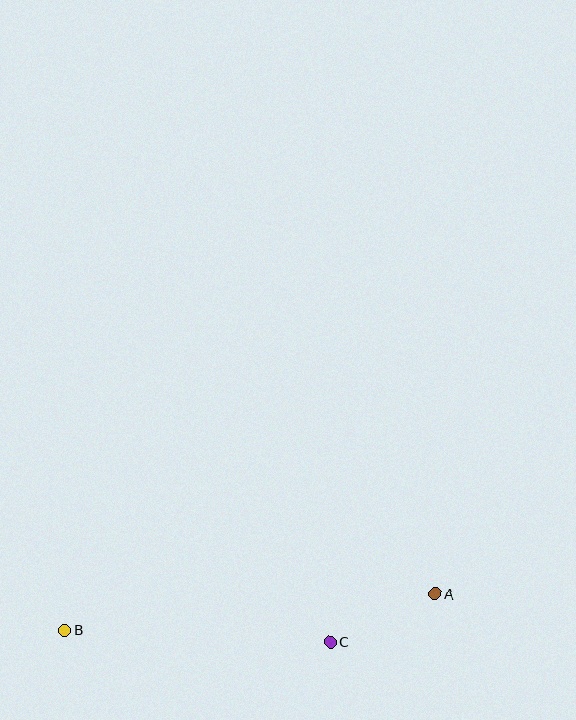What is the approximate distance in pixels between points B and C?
The distance between B and C is approximately 265 pixels.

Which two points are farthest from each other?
Points A and B are farthest from each other.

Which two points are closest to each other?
Points A and C are closest to each other.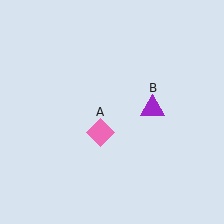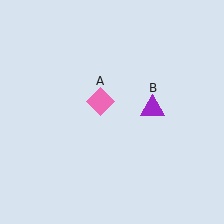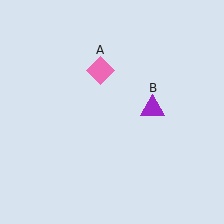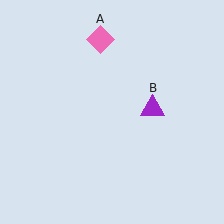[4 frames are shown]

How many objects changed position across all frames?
1 object changed position: pink diamond (object A).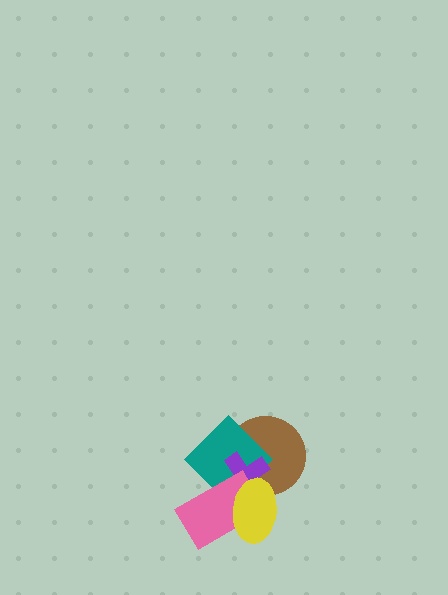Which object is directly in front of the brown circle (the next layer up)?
The teal diamond is directly in front of the brown circle.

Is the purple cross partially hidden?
Yes, it is partially covered by another shape.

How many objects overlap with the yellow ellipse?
4 objects overlap with the yellow ellipse.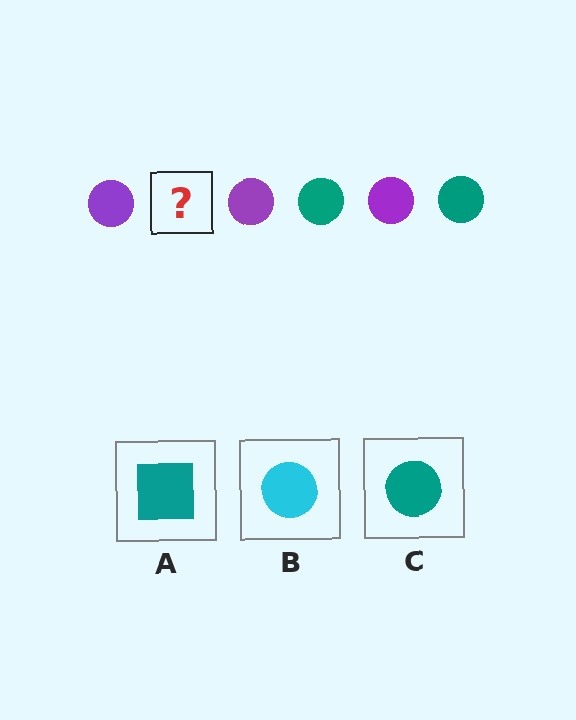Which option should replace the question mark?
Option C.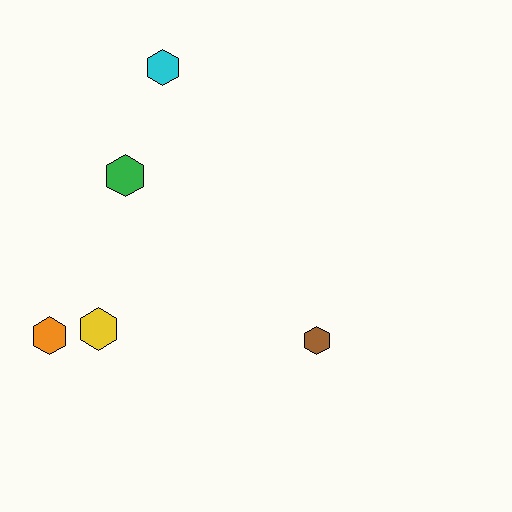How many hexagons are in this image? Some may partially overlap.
There are 5 hexagons.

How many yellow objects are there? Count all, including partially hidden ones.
There is 1 yellow object.